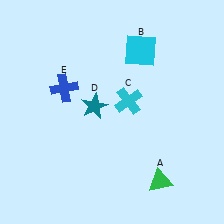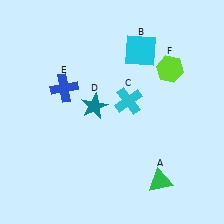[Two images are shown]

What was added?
A lime hexagon (F) was added in Image 2.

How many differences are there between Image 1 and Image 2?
There is 1 difference between the two images.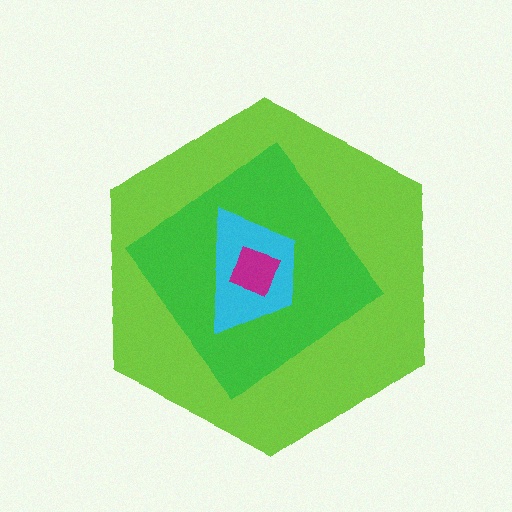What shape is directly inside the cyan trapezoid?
The magenta square.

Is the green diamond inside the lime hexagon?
Yes.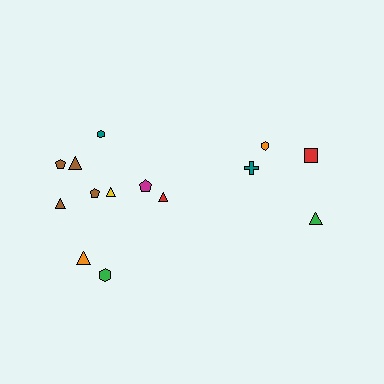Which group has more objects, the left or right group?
The left group.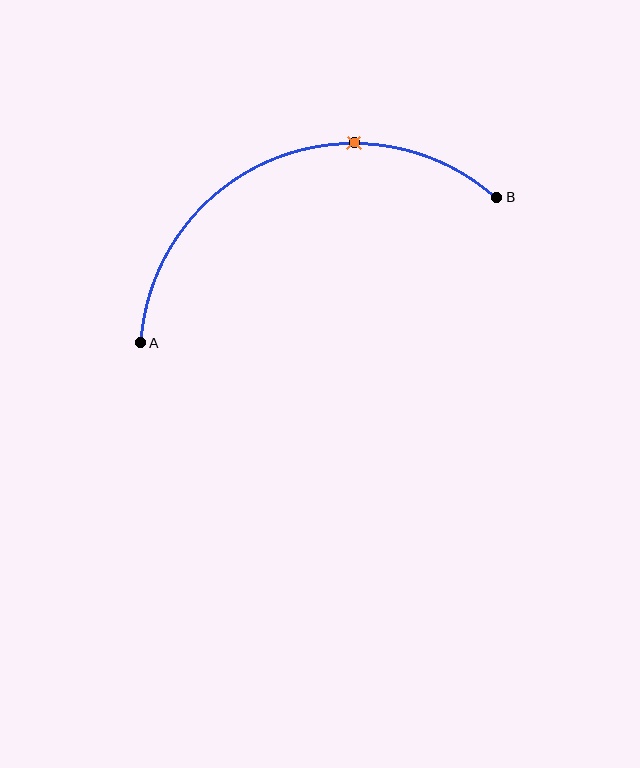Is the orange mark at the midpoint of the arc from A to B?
No. The orange mark lies on the arc but is closer to endpoint B. The arc midpoint would be at the point on the curve equidistant along the arc from both A and B.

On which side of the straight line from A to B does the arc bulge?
The arc bulges above the straight line connecting A and B.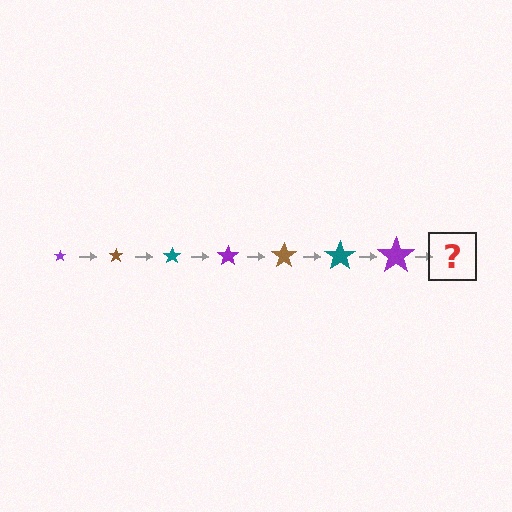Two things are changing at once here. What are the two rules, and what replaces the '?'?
The two rules are that the star grows larger each step and the color cycles through purple, brown, and teal. The '?' should be a brown star, larger than the previous one.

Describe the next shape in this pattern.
It should be a brown star, larger than the previous one.